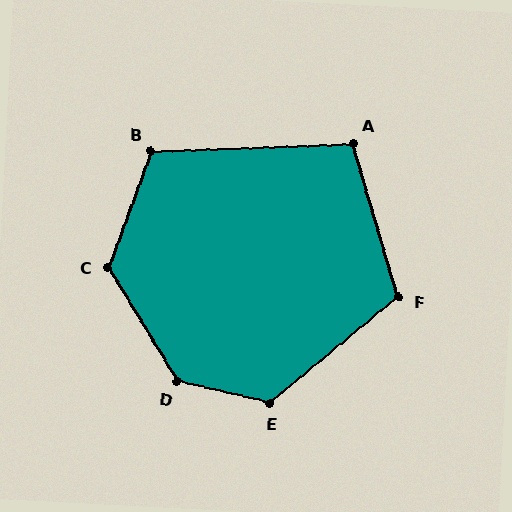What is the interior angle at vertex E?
Approximately 127 degrees (obtuse).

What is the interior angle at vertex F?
Approximately 113 degrees (obtuse).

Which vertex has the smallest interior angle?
A, at approximately 104 degrees.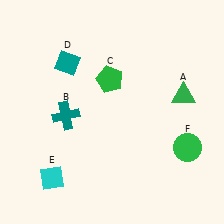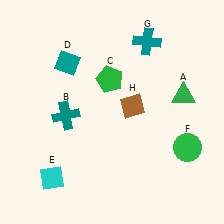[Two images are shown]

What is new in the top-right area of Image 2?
A brown diamond (H) was added in the top-right area of Image 2.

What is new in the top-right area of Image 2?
A teal cross (G) was added in the top-right area of Image 2.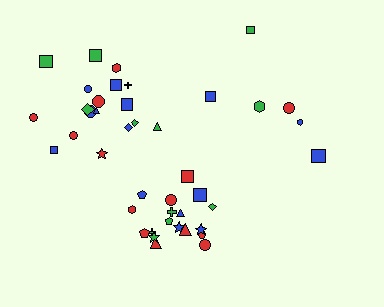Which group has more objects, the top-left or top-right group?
The top-left group.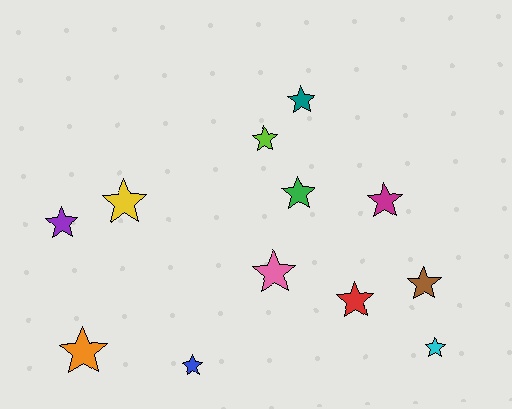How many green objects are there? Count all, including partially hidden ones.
There is 1 green object.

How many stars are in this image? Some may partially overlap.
There are 12 stars.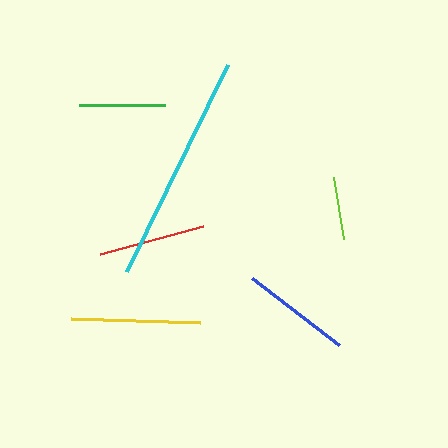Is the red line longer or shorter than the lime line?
The red line is longer than the lime line.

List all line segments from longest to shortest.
From longest to shortest: cyan, yellow, blue, red, green, lime.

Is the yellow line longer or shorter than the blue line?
The yellow line is longer than the blue line.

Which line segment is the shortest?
The lime line is the shortest at approximately 63 pixels.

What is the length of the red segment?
The red segment is approximately 106 pixels long.